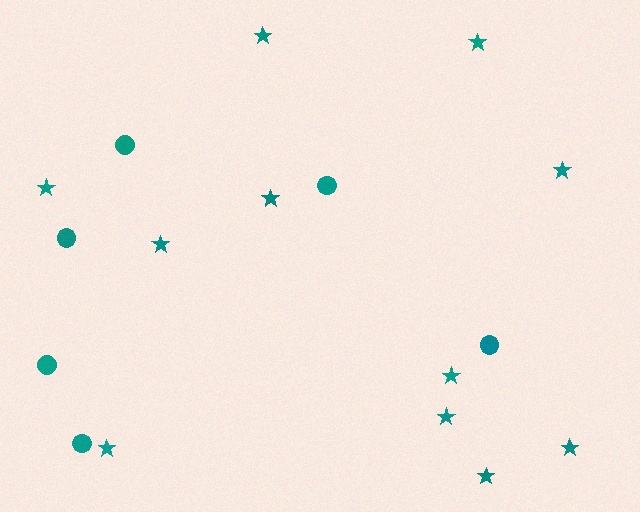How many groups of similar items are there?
There are 2 groups: one group of stars (11) and one group of circles (6).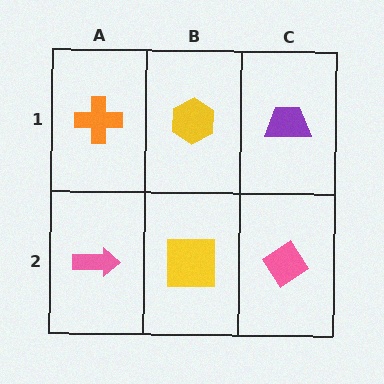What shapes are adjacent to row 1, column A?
A pink arrow (row 2, column A), a yellow hexagon (row 1, column B).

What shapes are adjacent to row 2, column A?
An orange cross (row 1, column A), a yellow square (row 2, column B).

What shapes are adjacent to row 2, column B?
A yellow hexagon (row 1, column B), a pink arrow (row 2, column A), a pink diamond (row 2, column C).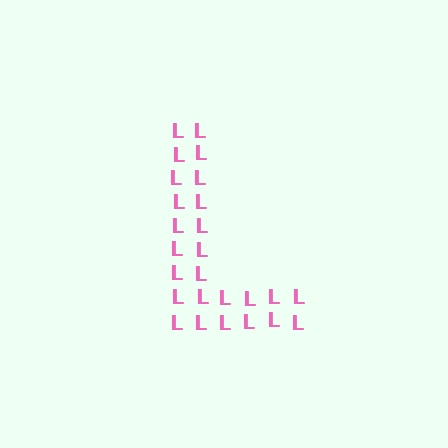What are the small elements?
The small elements are letter L's.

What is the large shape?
The large shape is the letter L.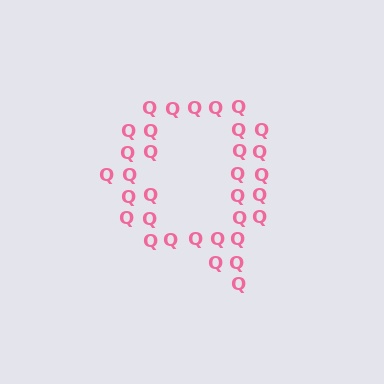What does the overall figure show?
The overall figure shows the letter Q.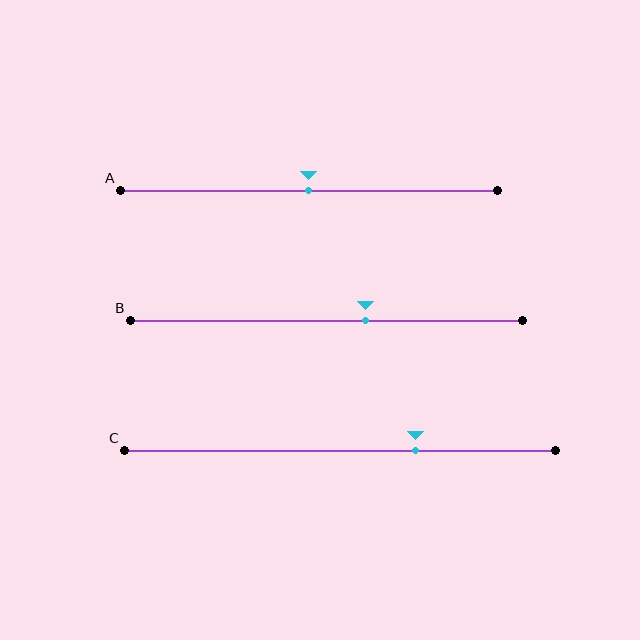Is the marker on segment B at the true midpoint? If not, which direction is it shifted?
No, the marker on segment B is shifted to the right by about 10% of the segment length.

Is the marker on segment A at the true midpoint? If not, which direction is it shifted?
Yes, the marker on segment A is at the true midpoint.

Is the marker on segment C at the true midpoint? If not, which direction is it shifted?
No, the marker on segment C is shifted to the right by about 18% of the segment length.